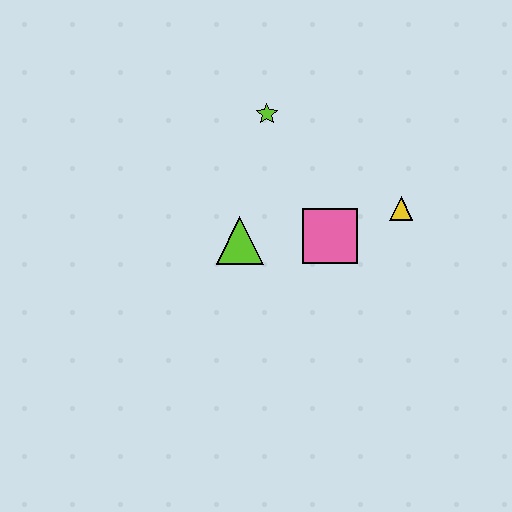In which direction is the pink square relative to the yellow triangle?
The pink square is to the left of the yellow triangle.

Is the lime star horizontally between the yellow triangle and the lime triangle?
Yes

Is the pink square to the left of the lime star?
No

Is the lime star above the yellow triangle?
Yes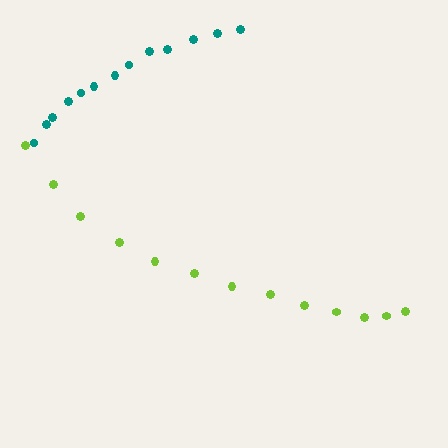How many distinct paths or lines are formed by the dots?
There are 2 distinct paths.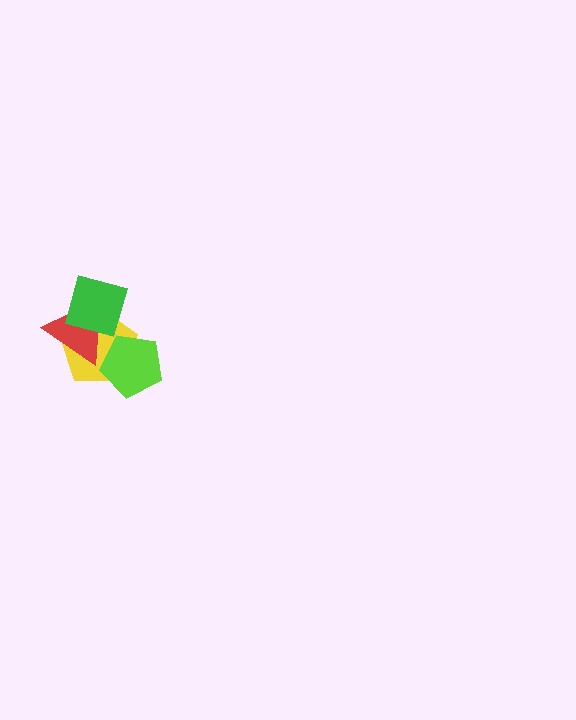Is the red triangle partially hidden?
Yes, it is partially covered by another shape.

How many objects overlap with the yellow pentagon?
3 objects overlap with the yellow pentagon.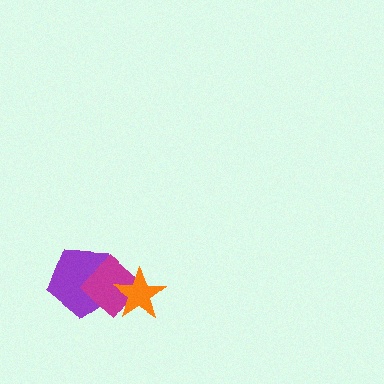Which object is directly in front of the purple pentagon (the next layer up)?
The magenta diamond is directly in front of the purple pentagon.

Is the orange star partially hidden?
No, no other shape covers it.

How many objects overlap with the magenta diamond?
2 objects overlap with the magenta diamond.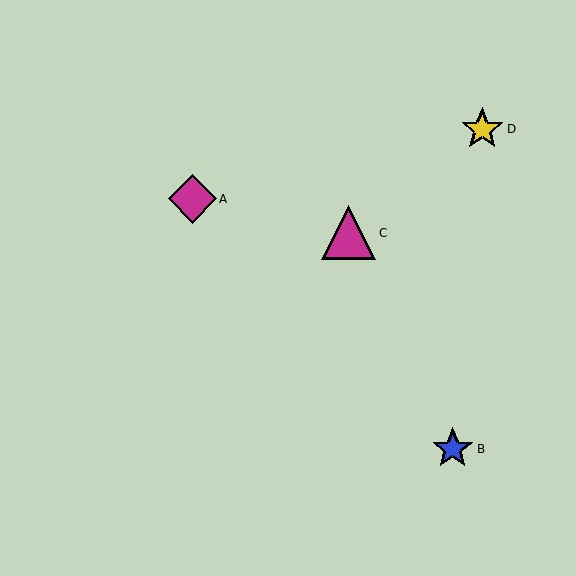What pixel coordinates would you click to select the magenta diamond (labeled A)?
Click at (192, 199) to select the magenta diamond A.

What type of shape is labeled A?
Shape A is a magenta diamond.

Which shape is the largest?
The magenta triangle (labeled C) is the largest.